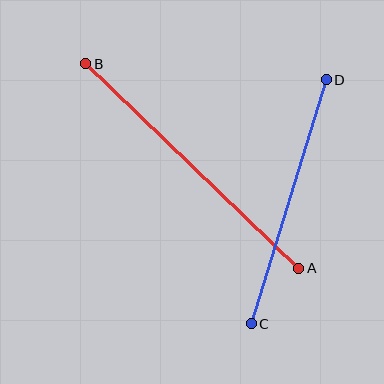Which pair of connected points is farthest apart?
Points A and B are farthest apart.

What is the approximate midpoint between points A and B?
The midpoint is at approximately (192, 166) pixels.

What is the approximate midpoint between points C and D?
The midpoint is at approximately (289, 202) pixels.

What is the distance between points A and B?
The distance is approximately 295 pixels.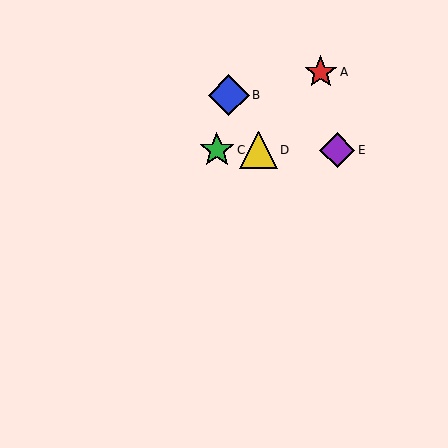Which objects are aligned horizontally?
Objects C, D, E are aligned horizontally.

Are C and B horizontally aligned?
No, C is at y≈150 and B is at y≈95.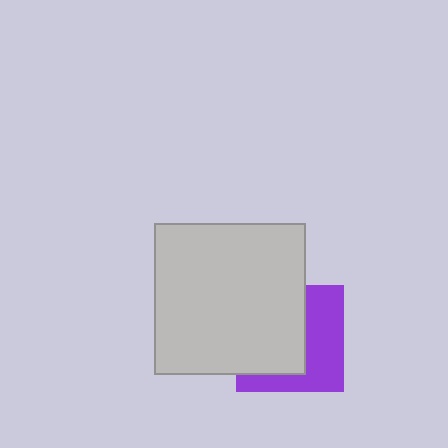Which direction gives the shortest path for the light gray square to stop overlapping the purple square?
Moving left gives the shortest separation.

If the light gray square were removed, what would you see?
You would see the complete purple square.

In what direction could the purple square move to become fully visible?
The purple square could move right. That would shift it out from behind the light gray square entirely.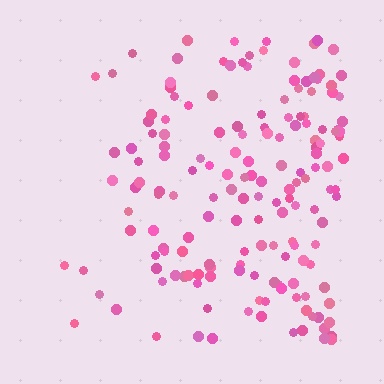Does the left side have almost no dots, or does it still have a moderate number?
Still a moderate number, just noticeably fewer than the right.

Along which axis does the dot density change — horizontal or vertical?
Horizontal.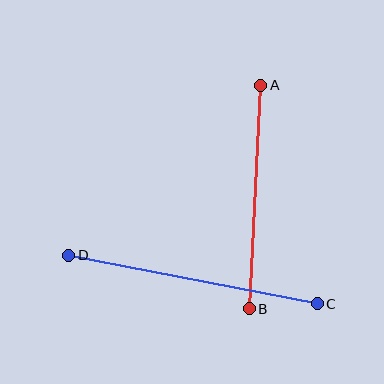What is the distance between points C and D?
The distance is approximately 253 pixels.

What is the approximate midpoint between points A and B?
The midpoint is at approximately (255, 197) pixels.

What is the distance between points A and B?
The distance is approximately 224 pixels.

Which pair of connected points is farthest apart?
Points C and D are farthest apart.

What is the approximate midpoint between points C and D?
The midpoint is at approximately (193, 279) pixels.